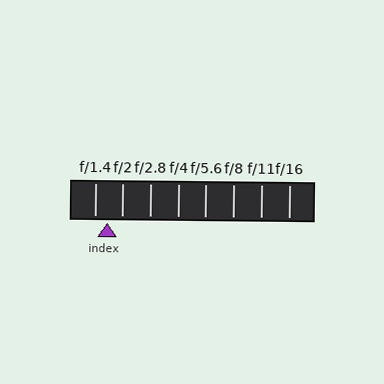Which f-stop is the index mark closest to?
The index mark is closest to f/1.4.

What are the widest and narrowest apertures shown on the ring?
The widest aperture shown is f/1.4 and the narrowest is f/16.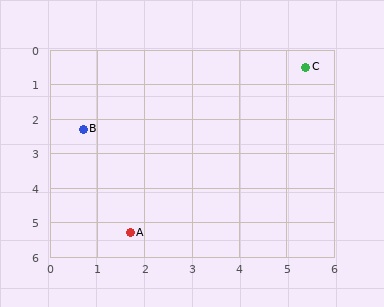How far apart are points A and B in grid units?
Points A and B are about 3.2 grid units apart.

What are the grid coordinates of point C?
Point C is at approximately (5.4, 0.5).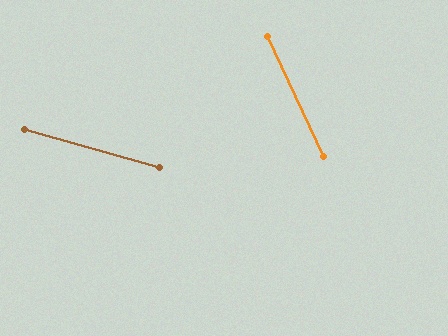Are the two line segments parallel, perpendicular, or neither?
Neither parallel nor perpendicular — they differ by about 49°.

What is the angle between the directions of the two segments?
Approximately 49 degrees.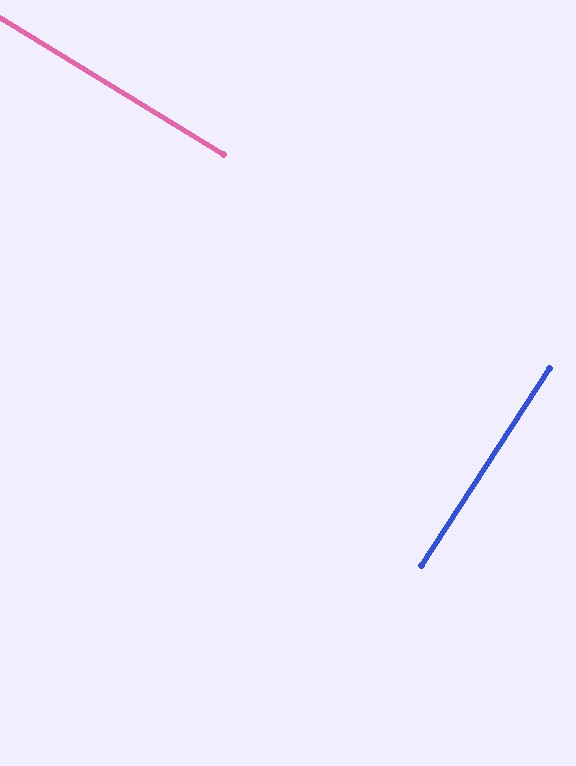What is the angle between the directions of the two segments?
Approximately 89 degrees.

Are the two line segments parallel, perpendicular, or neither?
Perpendicular — they meet at approximately 89°.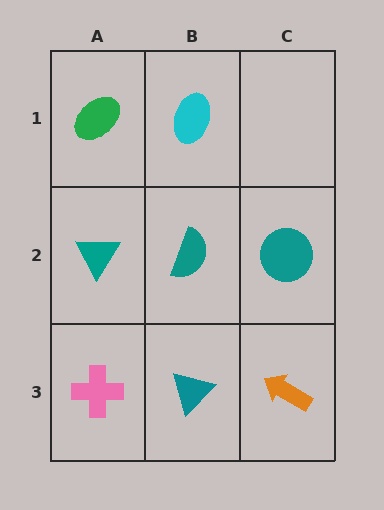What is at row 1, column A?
A green ellipse.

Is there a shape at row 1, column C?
No, that cell is empty.